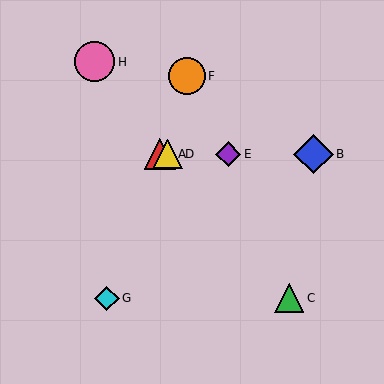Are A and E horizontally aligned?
Yes, both are at y≈154.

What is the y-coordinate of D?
Object D is at y≈154.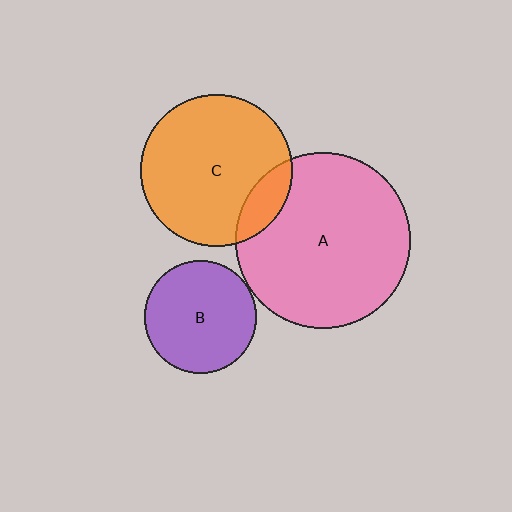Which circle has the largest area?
Circle A (pink).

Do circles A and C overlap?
Yes.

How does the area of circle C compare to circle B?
Approximately 1.8 times.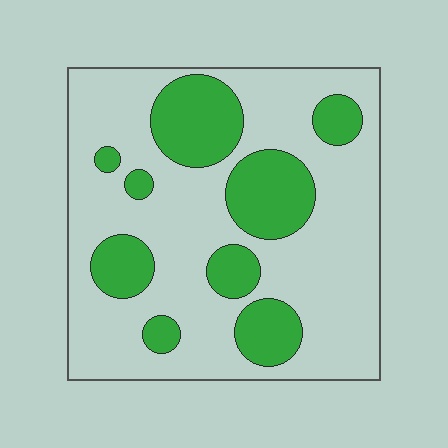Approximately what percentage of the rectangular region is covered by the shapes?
Approximately 30%.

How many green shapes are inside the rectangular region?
9.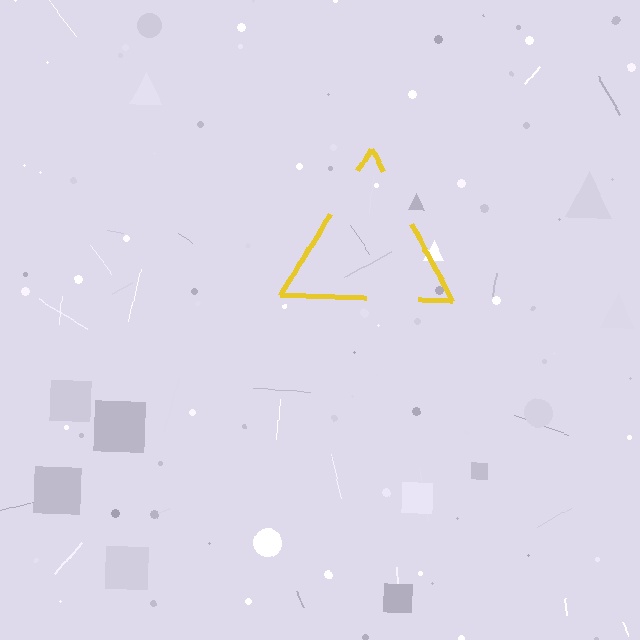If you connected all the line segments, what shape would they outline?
They would outline a triangle.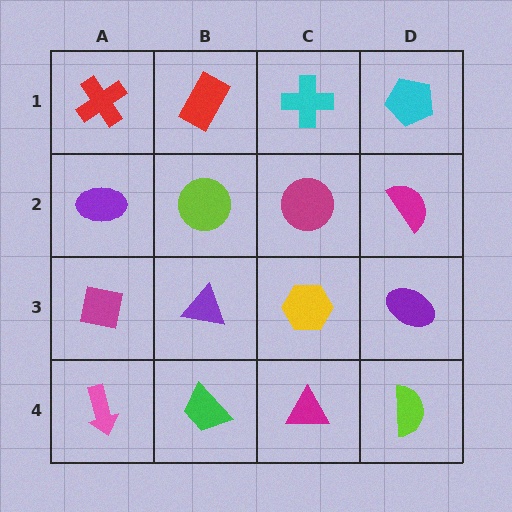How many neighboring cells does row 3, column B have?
4.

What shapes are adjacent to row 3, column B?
A lime circle (row 2, column B), a green trapezoid (row 4, column B), a magenta square (row 3, column A), a yellow hexagon (row 3, column C).